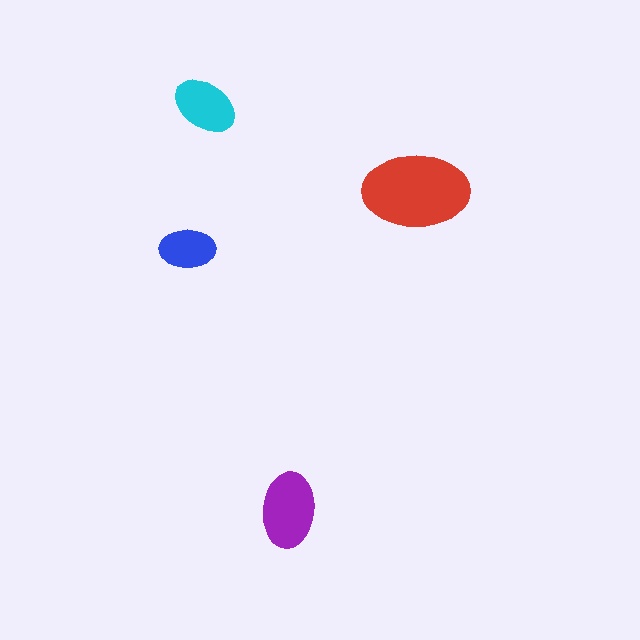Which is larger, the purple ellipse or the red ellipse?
The red one.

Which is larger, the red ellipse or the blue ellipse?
The red one.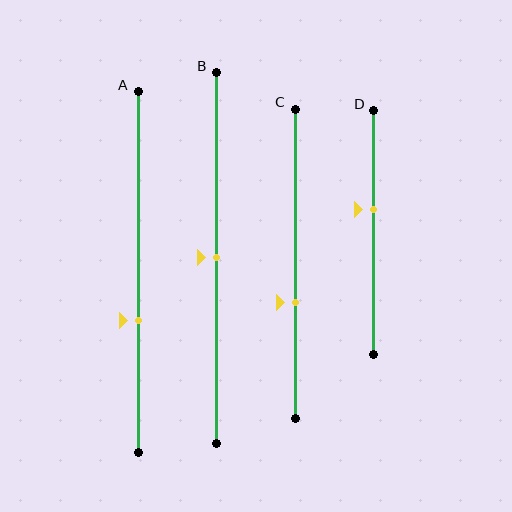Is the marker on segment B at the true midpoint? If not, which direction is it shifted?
Yes, the marker on segment B is at the true midpoint.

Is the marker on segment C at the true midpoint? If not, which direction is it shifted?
No, the marker on segment C is shifted downward by about 12% of the segment length.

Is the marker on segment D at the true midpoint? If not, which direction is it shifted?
No, the marker on segment D is shifted upward by about 9% of the segment length.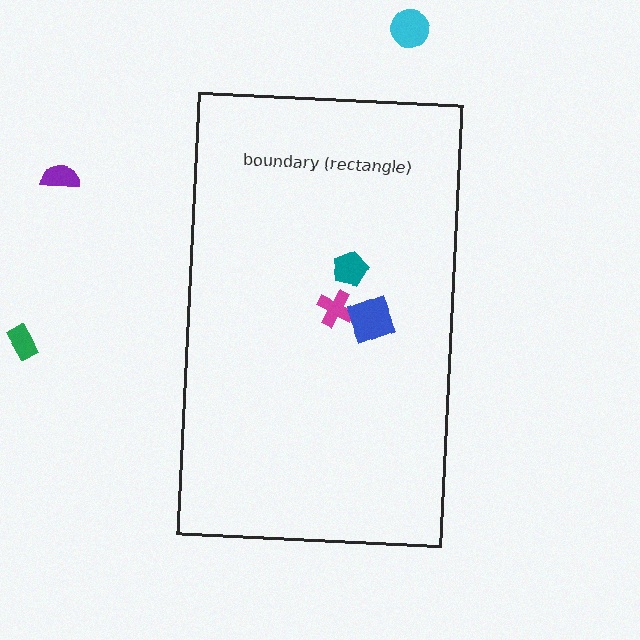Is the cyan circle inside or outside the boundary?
Outside.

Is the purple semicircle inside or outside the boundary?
Outside.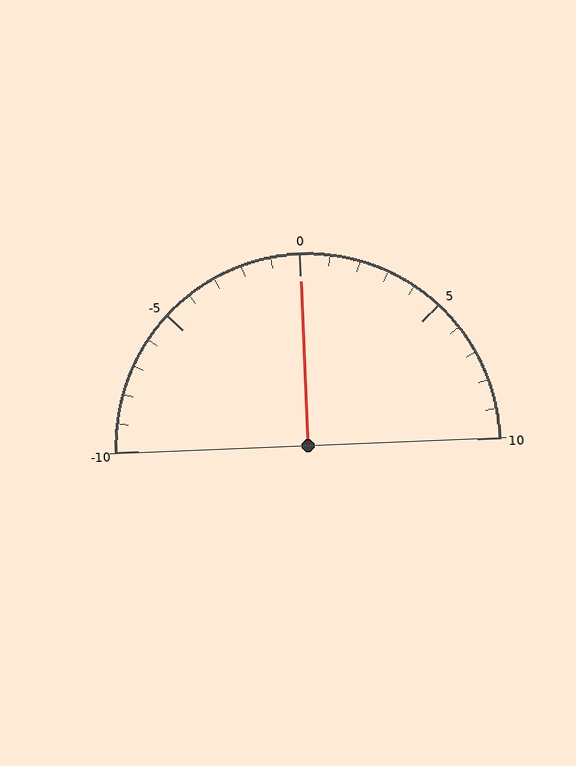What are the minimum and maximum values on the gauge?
The gauge ranges from -10 to 10.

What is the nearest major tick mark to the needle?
The nearest major tick mark is 0.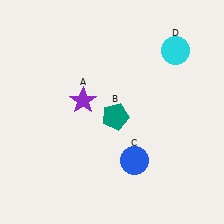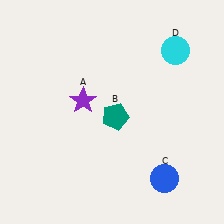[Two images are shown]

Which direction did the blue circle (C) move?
The blue circle (C) moved right.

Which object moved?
The blue circle (C) moved right.